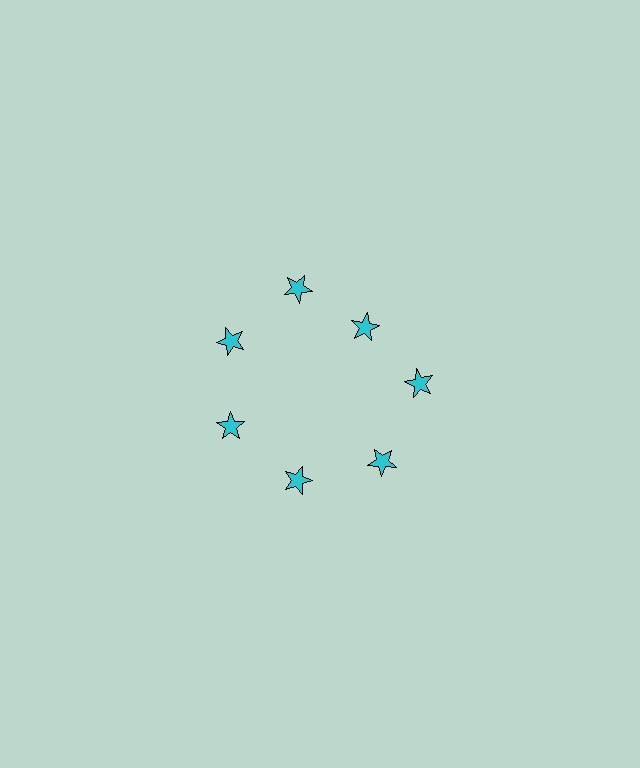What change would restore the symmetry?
The symmetry would be restored by moving it outward, back onto the ring so that all 7 stars sit at equal angles and equal distance from the center.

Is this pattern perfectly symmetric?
No. The 7 cyan stars are arranged in a ring, but one element near the 1 o'clock position is pulled inward toward the center, breaking the 7-fold rotational symmetry.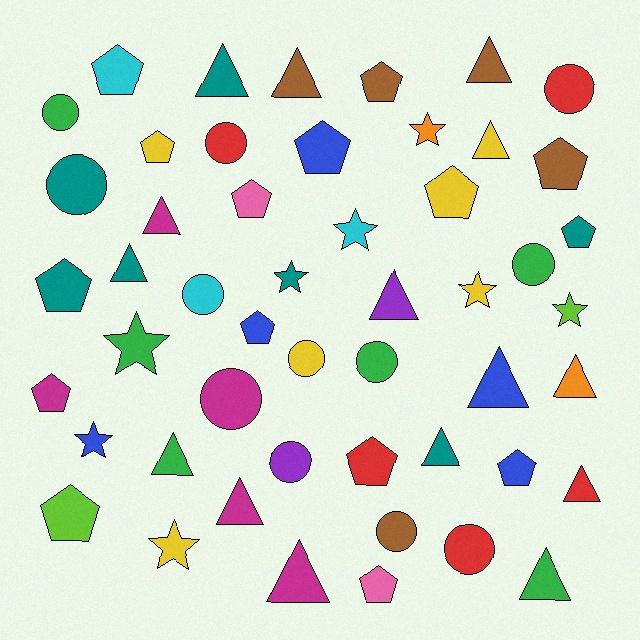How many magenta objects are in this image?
There are 5 magenta objects.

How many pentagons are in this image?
There are 15 pentagons.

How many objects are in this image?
There are 50 objects.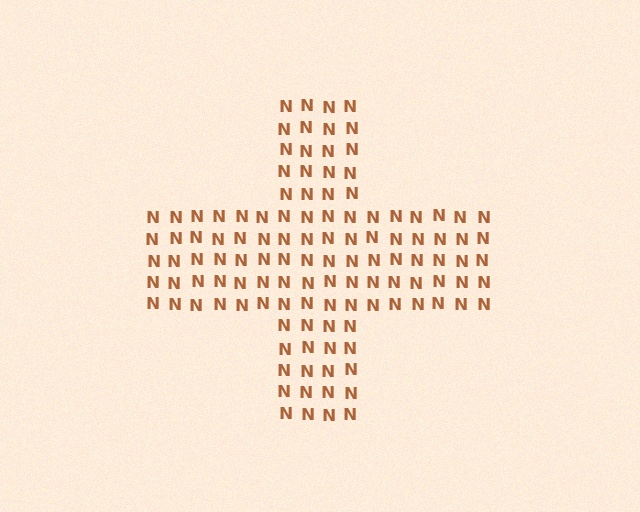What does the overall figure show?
The overall figure shows a cross.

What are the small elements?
The small elements are letter N's.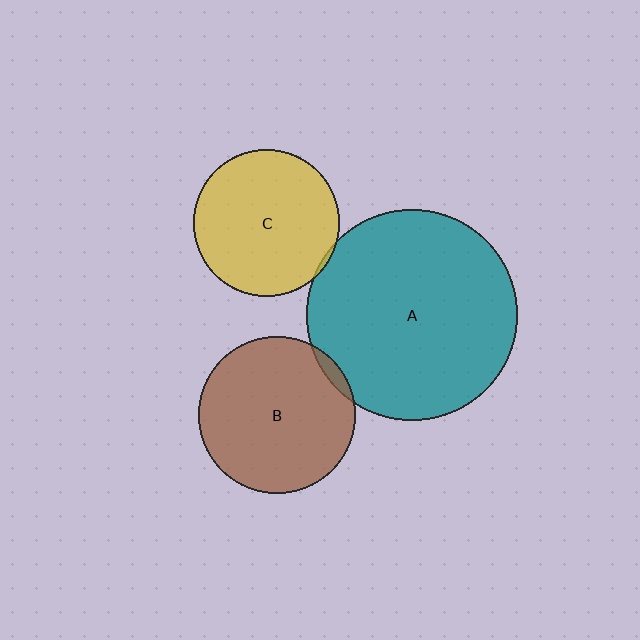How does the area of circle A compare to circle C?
Approximately 2.1 times.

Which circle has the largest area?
Circle A (teal).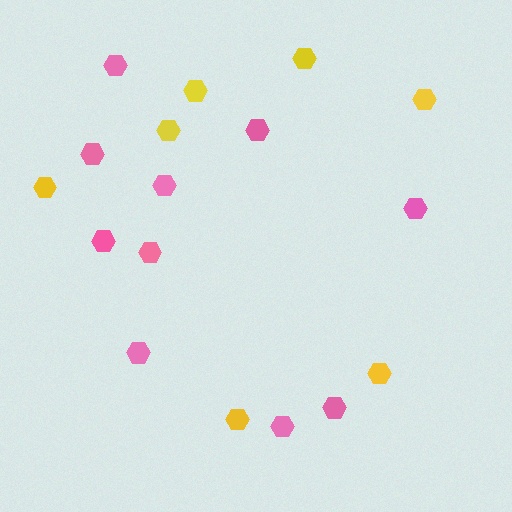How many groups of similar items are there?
There are 2 groups: one group of pink hexagons (10) and one group of yellow hexagons (7).